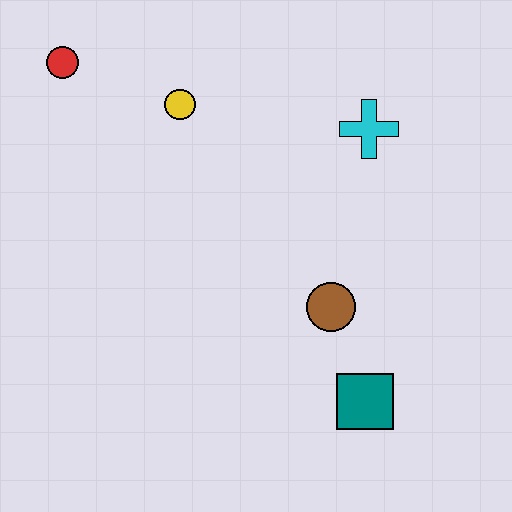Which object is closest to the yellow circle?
The red circle is closest to the yellow circle.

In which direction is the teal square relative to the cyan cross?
The teal square is below the cyan cross.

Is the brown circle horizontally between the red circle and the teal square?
Yes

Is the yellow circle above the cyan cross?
Yes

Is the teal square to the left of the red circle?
No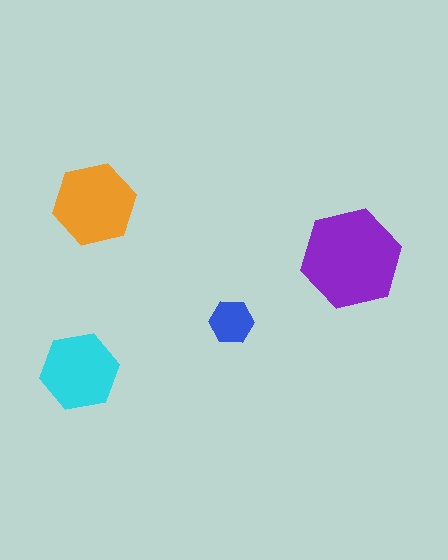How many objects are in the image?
There are 4 objects in the image.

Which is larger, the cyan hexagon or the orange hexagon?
The orange one.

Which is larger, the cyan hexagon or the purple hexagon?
The purple one.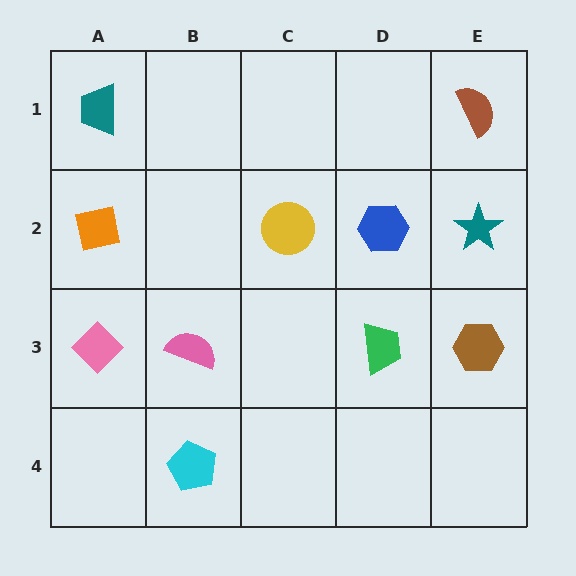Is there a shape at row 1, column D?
No, that cell is empty.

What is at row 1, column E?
A brown semicircle.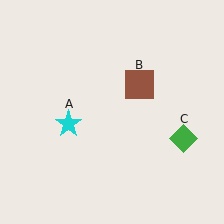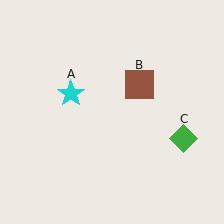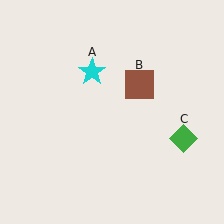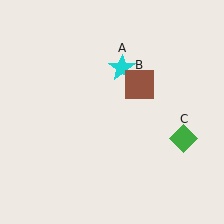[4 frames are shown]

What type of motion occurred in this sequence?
The cyan star (object A) rotated clockwise around the center of the scene.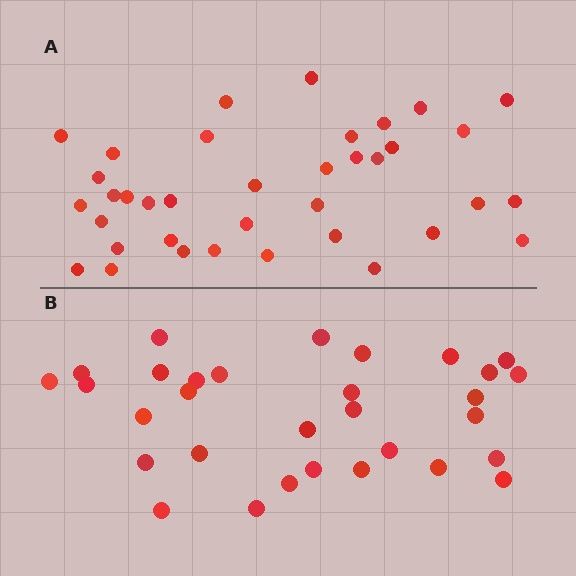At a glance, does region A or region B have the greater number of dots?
Region A (the top region) has more dots.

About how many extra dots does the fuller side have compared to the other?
Region A has about 6 more dots than region B.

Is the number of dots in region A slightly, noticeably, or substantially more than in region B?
Region A has only slightly more — the two regions are fairly close. The ratio is roughly 1.2 to 1.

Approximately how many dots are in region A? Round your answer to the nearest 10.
About 40 dots. (The exact count is 37, which rounds to 40.)